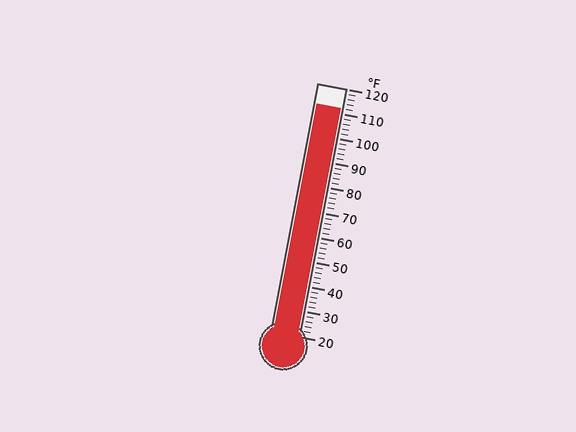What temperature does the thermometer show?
The thermometer shows approximately 112°F.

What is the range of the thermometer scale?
The thermometer scale ranges from 20°F to 120°F.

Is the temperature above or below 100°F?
The temperature is above 100°F.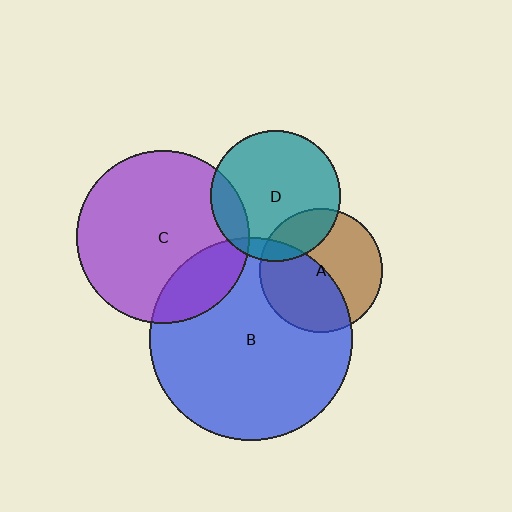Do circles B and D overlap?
Yes.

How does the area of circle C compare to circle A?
Approximately 2.0 times.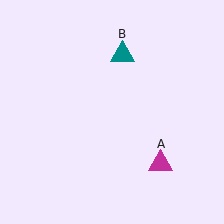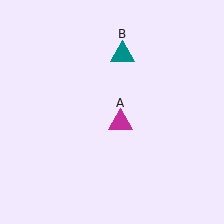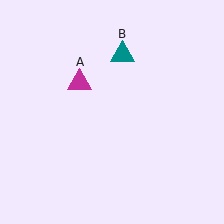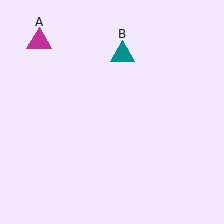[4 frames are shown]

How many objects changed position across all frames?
1 object changed position: magenta triangle (object A).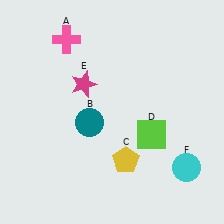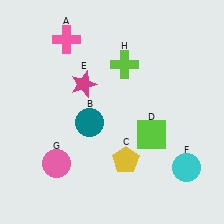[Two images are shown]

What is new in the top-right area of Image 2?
A lime cross (H) was added in the top-right area of Image 2.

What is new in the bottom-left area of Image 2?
A pink circle (G) was added in the bottom-left area of Image 2.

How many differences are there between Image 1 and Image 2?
There are 2 differences between the two images.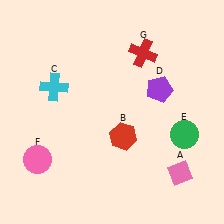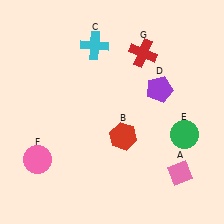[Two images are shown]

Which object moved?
The cyan cross (C) moved up.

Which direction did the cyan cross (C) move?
The cyan cross (C) moved up.